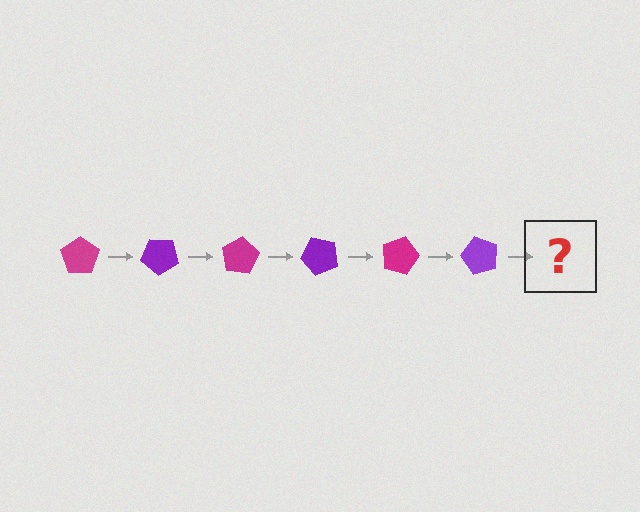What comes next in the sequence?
The next element should be a magenta pentagon, rotated 240 degrees from the start.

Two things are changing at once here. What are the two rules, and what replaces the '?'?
The two rules are that it rotates 40 degrees each step and the color cycles through magenta and purple. The '?' should be a magenta pentagon, rotated 240 degrees from the start.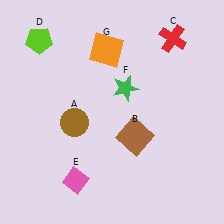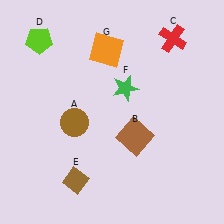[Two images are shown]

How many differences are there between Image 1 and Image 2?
There is 1 difference between the two images.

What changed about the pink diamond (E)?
In Image 1, E is pink. In Image 2, it changed to brown.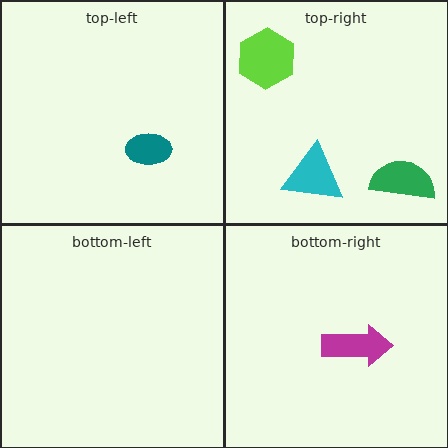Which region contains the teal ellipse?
The top-left region.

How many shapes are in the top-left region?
1.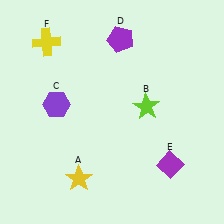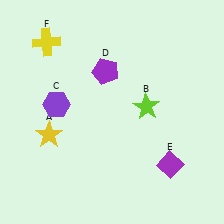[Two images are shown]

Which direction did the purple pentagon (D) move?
The purple pentagon (D) moved down.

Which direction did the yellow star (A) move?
The yellow star (A) moved up.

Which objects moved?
The objects that moved are: the yellow star (A), the purple pentagon (D).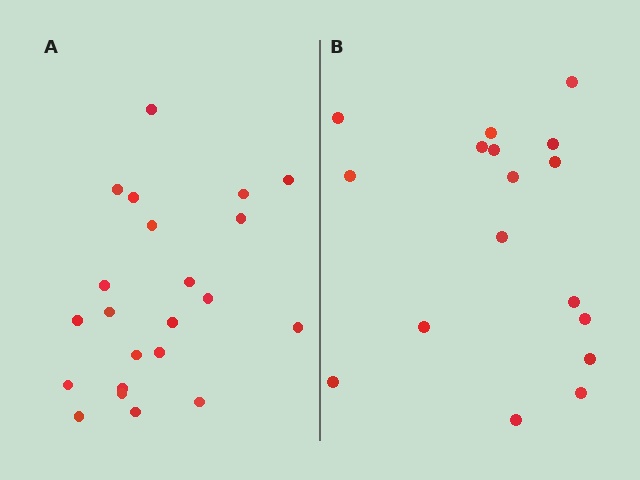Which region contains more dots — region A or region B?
Region A (the left region) has more dots.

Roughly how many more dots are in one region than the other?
Region A has about 5 more dots than region B.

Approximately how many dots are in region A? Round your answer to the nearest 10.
About 20 dots. (The exact count is 22, which rounds to 20.)